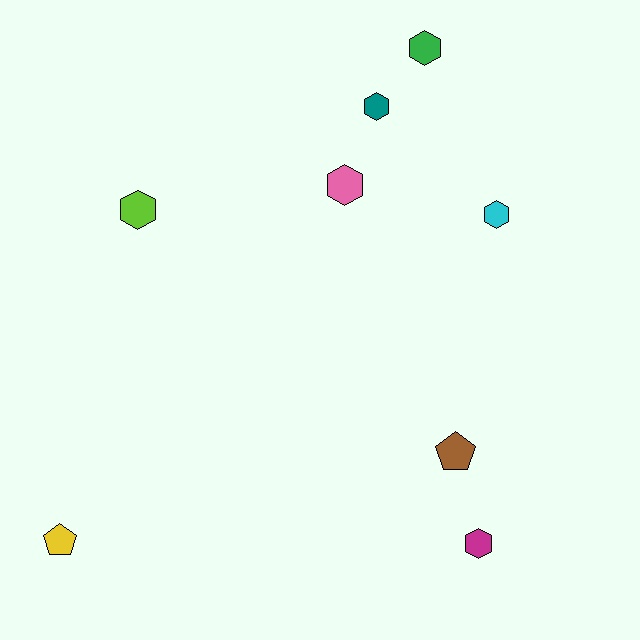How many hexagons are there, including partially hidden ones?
There are 6 hexagons.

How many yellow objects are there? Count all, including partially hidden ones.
There is 1 yellow object.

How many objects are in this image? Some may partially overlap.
There are 8 objects.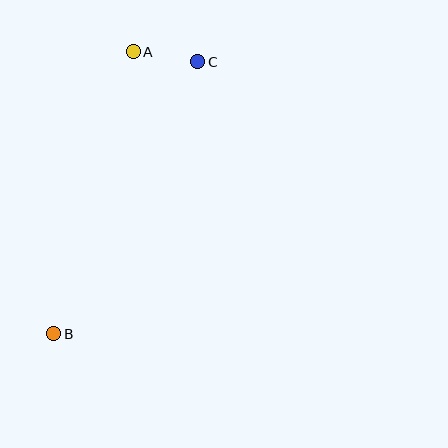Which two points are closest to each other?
Points A and C are closest to each other.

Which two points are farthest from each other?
Points B and C are farthest from each other.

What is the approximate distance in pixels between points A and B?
The distance between A and B is approximately 293 pixels.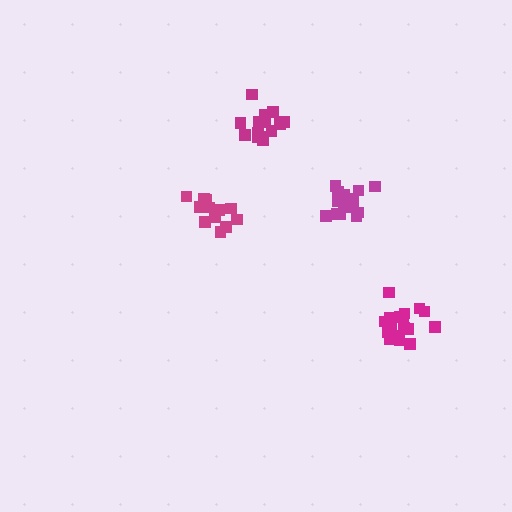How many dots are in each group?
Group 1: 15 dots, Group 2: 12 dots, Group 3: 17 dots, Group 4: 17 dots (61 total).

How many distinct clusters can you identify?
There are 4 distinct clusters.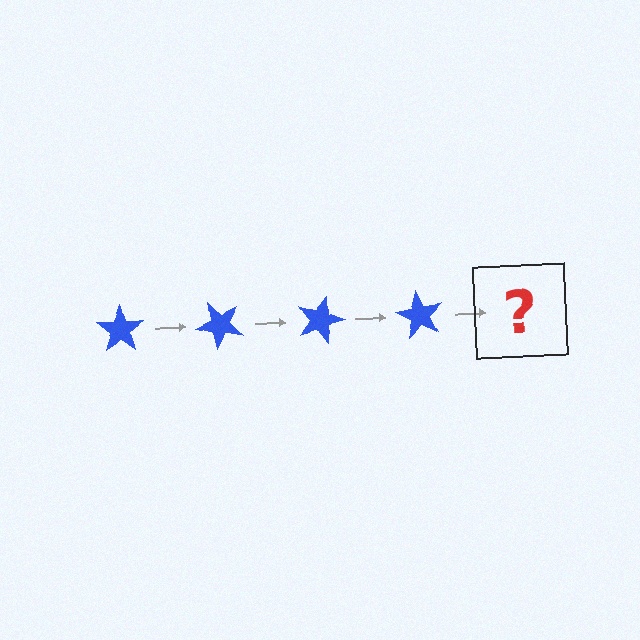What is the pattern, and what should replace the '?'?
The pattern is that the star rotates 45 degrees each step. The '?' should be a blue star rotated 180 degrees.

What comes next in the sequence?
The next element should be a blue star rotated 180 degrees.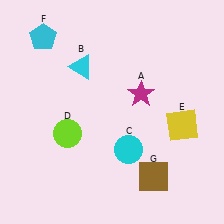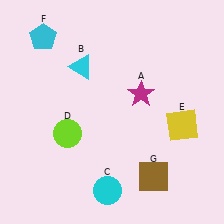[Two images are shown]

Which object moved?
The cyan circle (C) moved down.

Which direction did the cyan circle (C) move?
The cyan circle (C) moved down.